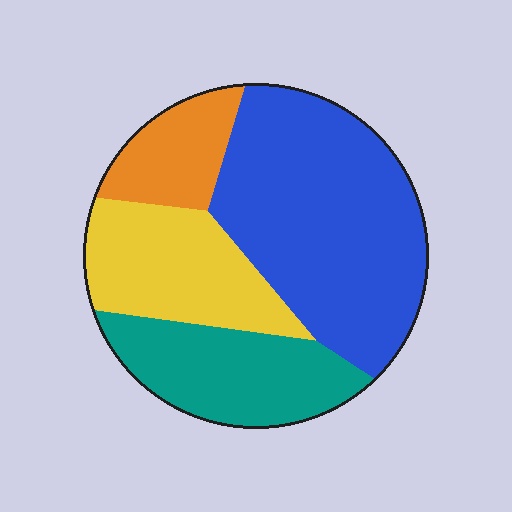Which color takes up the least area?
Orange, at roughly 10%.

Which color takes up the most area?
Blue, at roughly 45%.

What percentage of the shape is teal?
Teal takes up about one fifth (1/5) of the shape.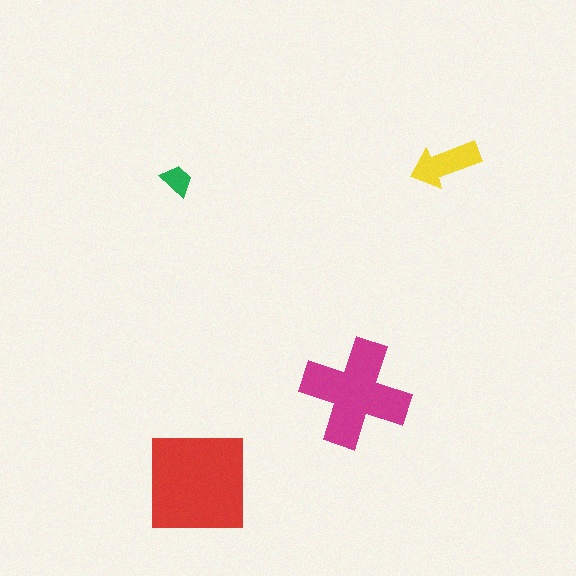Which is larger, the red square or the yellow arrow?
The red square.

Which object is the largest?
The red square.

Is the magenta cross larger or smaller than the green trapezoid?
Larger.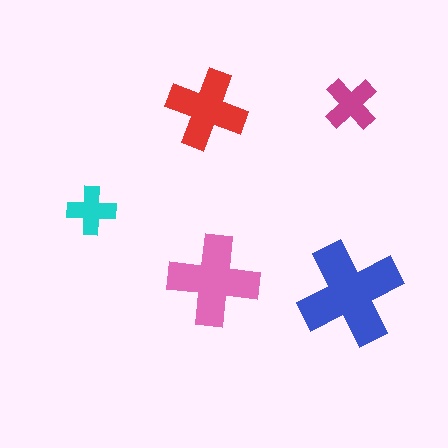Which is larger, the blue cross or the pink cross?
The blue one.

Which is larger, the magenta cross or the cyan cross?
The magenta one.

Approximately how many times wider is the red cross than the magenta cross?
About 1.5 times wider.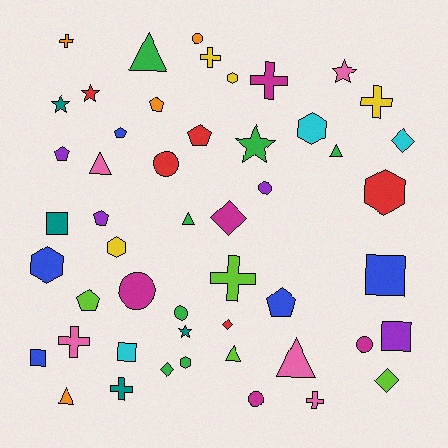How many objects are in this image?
There are 50 objects.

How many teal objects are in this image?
There are 4 teal objects.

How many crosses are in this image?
There are 8 crosses.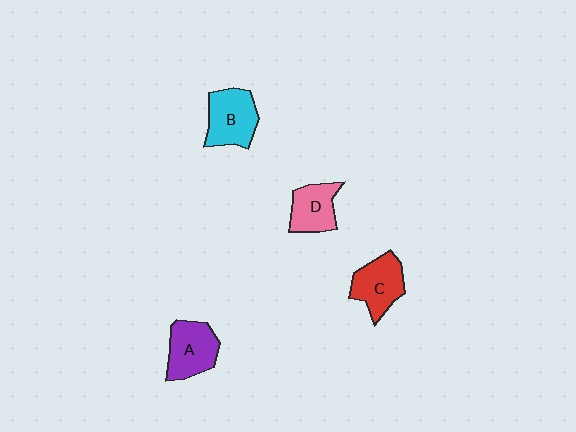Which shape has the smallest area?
Shape D (pink).